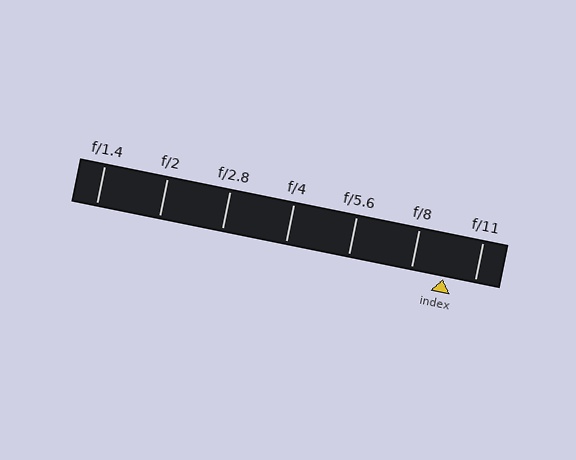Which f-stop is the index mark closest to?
The index mark is closest to f/11.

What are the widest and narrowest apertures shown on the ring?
The widest aperture shown is f/1.4 and the narrowest is f/11.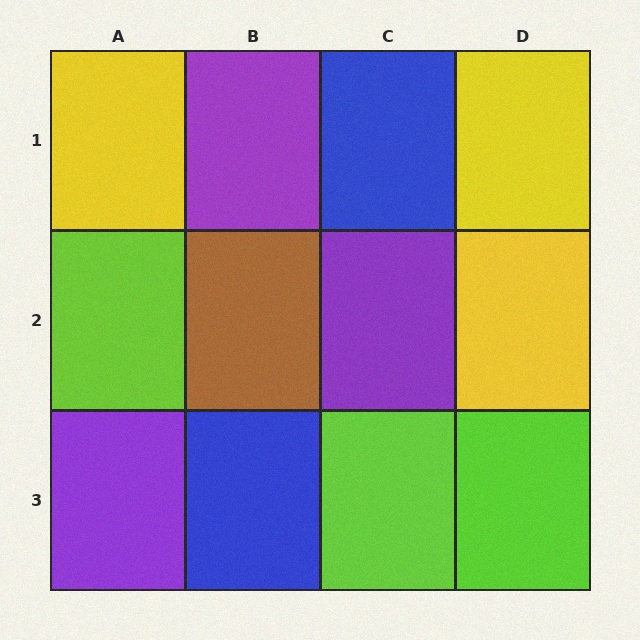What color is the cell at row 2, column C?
Purple.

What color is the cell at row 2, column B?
Brown.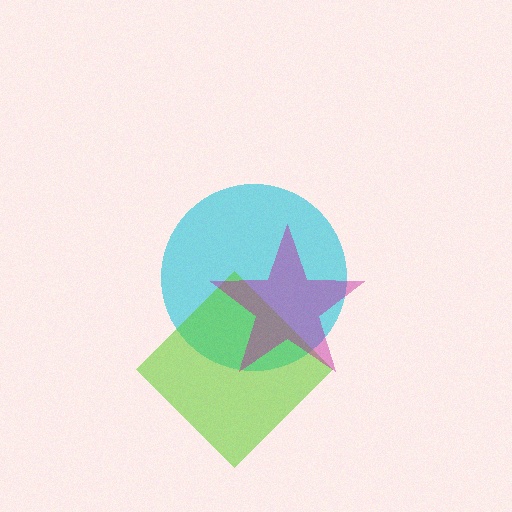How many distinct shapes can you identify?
There are 3 distinct shapes: a cyan circle, a lime diamond, a magenta star.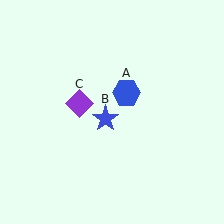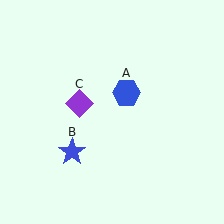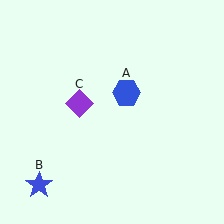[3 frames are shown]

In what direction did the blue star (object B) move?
The blue star (object B) moved down and to the left.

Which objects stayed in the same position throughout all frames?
Blue hexagon (object A) and purple diamond (object C) remained stationary.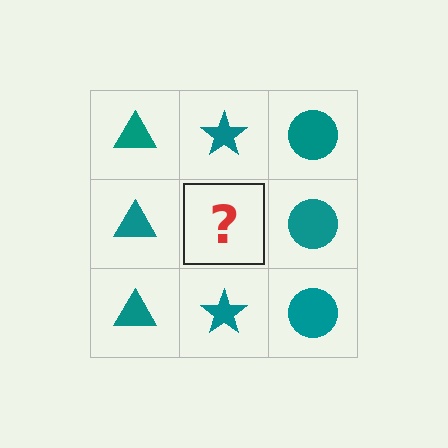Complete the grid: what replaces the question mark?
The question mark should be replaced with a teal star.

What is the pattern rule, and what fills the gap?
The rule is that each column has a consistent shape. The gap should be filled with a teal star.